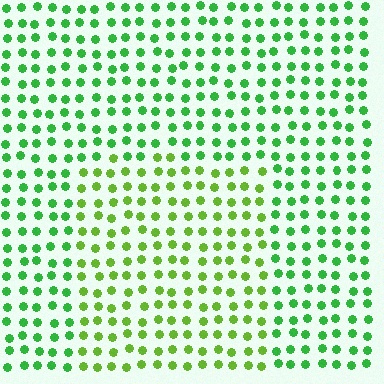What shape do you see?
I see a rectangle.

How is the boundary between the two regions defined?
The boundary is defined purely by a slight shift in hue (about 29 degrees). Spacing, size, and orientation are identical on both sides.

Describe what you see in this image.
The image is filled with small green elements in a uniform arrangement. A rectangle-shaped region is visible where the elements are tinted to a slightly different hue, forming a subtle color boundary.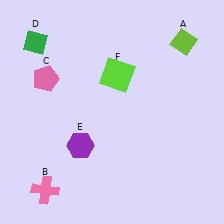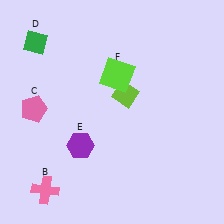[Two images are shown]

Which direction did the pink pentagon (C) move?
The pink pentagon (C) moved down.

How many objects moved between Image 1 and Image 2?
2 objects moved between the two images.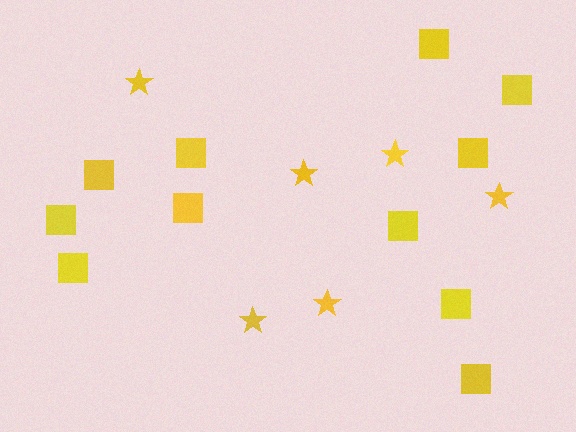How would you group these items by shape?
There are 2 groups: one group of stars (6) and one group of squares (11).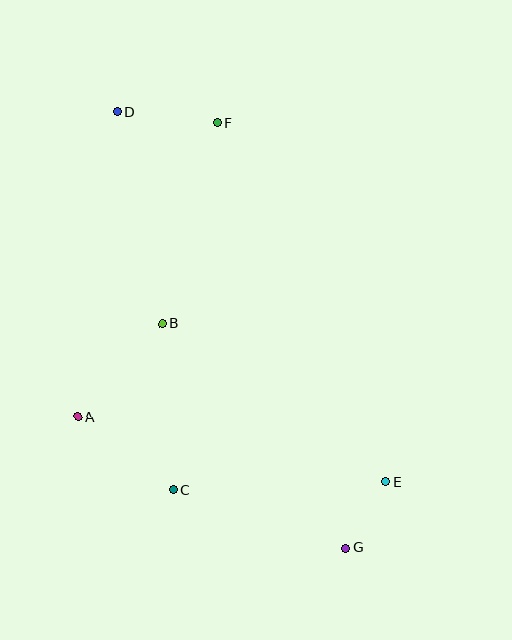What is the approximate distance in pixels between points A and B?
The distance between A and B is approximately 126 pixels.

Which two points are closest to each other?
Points E and G are closest to each other.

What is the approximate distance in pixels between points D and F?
The distance between D and F is approximately 101 pixels.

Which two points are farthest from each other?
Points D and G are farthest from each other.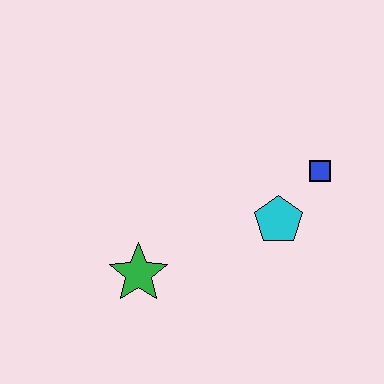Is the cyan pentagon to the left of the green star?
No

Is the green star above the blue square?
No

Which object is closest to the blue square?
The cyan pentagon is closest to the blue square.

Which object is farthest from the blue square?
The green star is farthest from the blue square.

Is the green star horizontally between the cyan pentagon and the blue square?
No